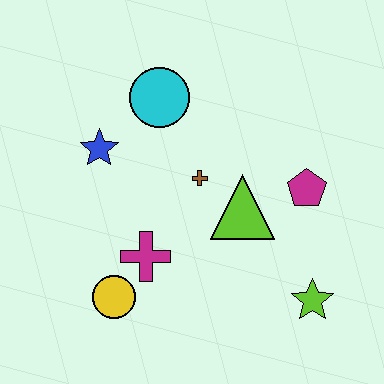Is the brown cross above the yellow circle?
Yes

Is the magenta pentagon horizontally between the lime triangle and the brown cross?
No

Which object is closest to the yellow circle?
The magenta cross is closest to the yellow circle.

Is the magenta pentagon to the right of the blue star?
Yes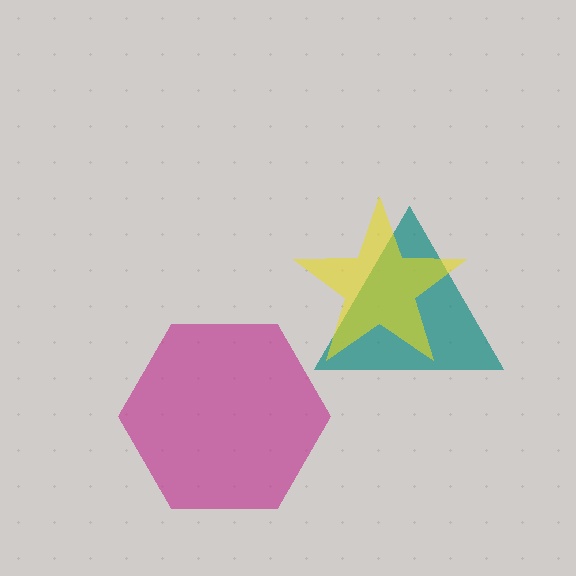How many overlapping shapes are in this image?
There are 3 overlapping shapes in the image.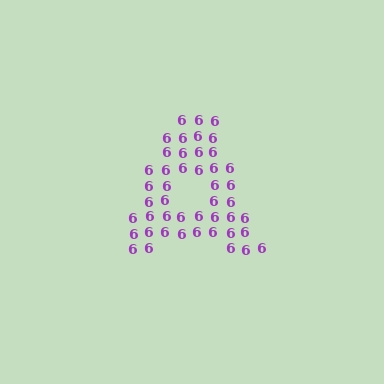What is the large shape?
The large shape is the letter A.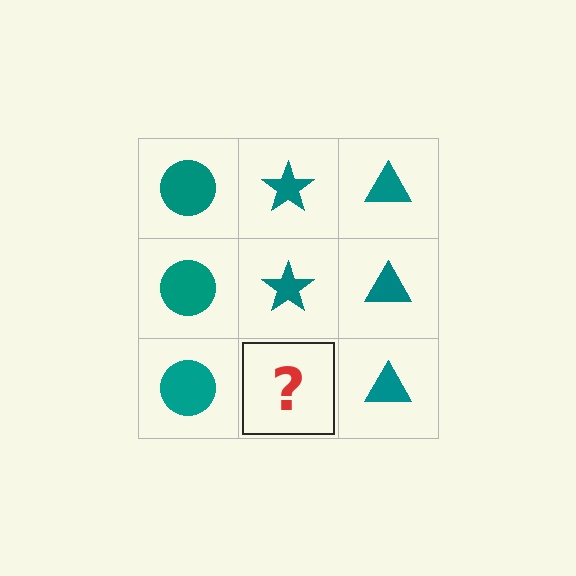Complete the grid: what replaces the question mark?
The question mark should be replaced with a teal star.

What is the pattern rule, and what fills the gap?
The rule is that each column has a consistent shape. The gap should be filled with a teal star.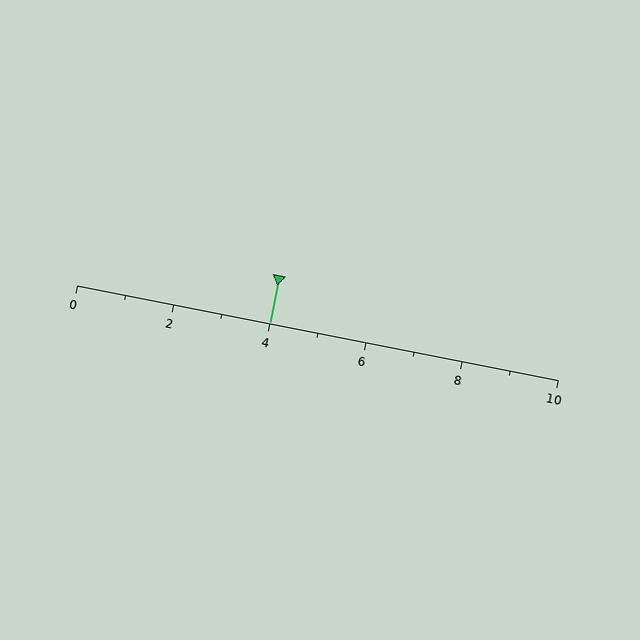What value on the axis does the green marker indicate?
The marker indicates approximately 4.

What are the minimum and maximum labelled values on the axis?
The axis runs from 0 to 10.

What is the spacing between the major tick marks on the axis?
The major ticks are spaced 2 apart.